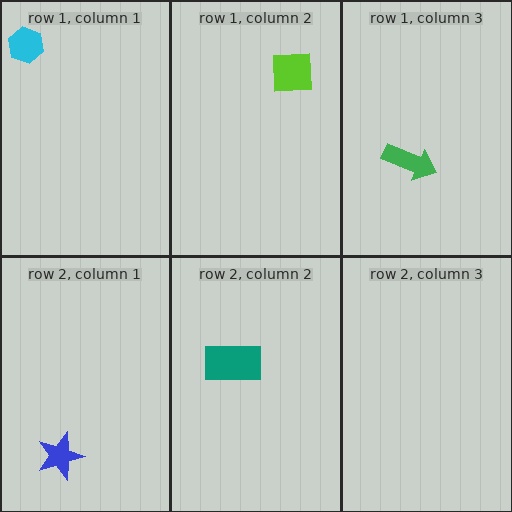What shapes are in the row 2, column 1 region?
The blue star.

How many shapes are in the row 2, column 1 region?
1.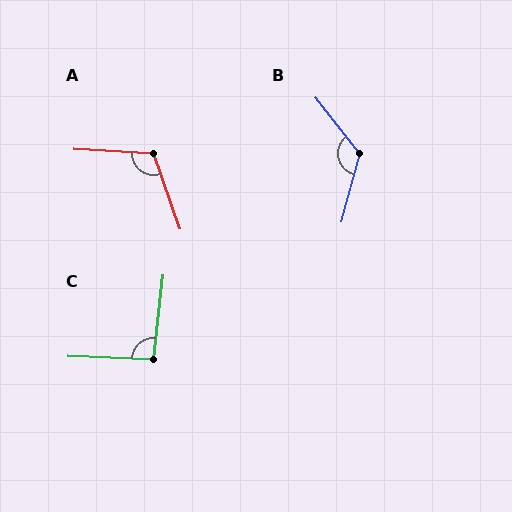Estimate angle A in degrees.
Approximately 113 degrees.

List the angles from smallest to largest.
C (94°), A (113°), B (126°).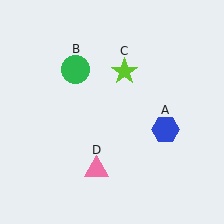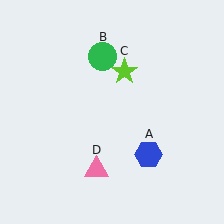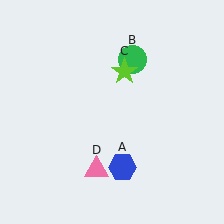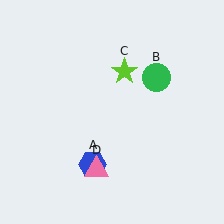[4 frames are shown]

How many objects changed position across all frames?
2 objects changed position: blue hexagon (object A), green circle (object B).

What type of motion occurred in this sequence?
The blue hexagon (object A), green circle (object B) rotated clockwise around the center of the scene.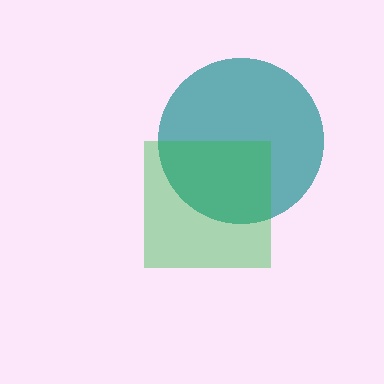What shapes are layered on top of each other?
The layered shapes are: a teal circle, a green square.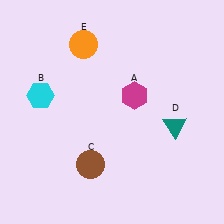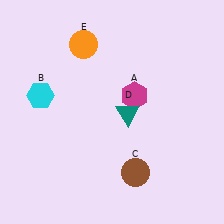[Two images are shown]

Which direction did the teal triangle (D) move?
The teal triangle (D) moved left.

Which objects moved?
The objects that moved are: the brown circle (C), the teal triangle (D).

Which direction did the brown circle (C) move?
The brown circle (C) moved right.